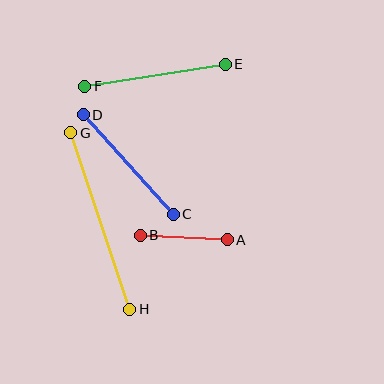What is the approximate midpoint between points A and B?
The midpoint is at approximately (184, 237) pixels.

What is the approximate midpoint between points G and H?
The midpoint is at approximately (100, 221) pixels.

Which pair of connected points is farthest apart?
Points G and H are farthest apart.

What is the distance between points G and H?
The distance is approximately 186 pixels.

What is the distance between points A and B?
The distance is approximately 87 pixels.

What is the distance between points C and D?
The distance is approximately 135 pixels.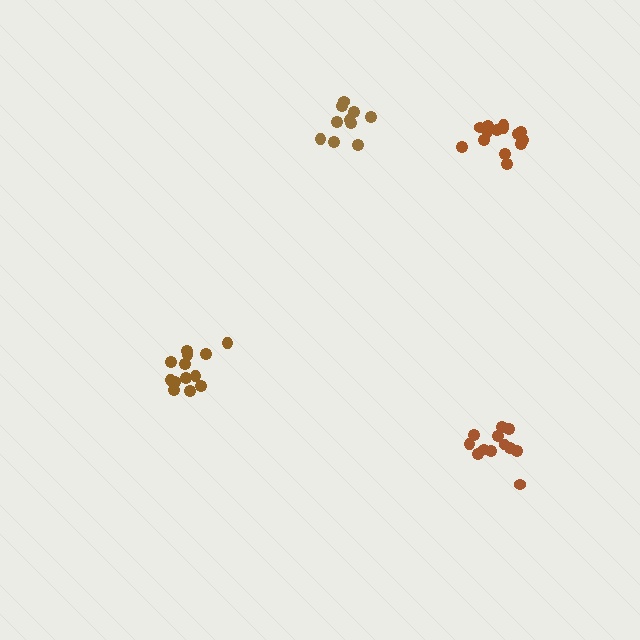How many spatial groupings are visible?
There are 4 spatial groupings.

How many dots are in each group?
Group 1: 10 dots, Group 2: 12 dots, Group 3: 13 dots, Group 4: 14 dots (49 total).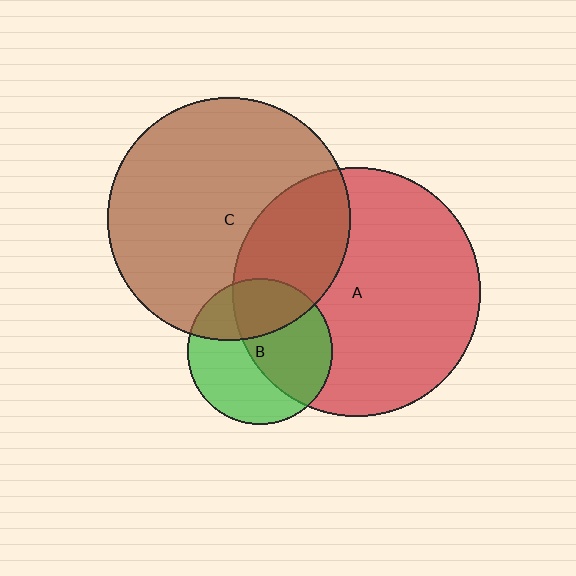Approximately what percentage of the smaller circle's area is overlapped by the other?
Approximately 30%.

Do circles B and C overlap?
Yes.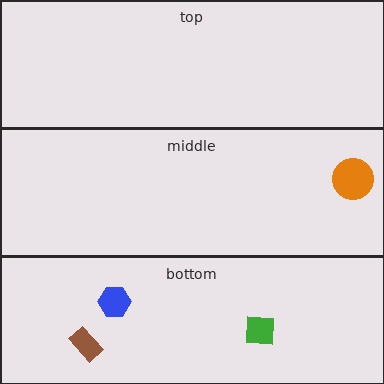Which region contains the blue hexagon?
The bottom region.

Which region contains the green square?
The bottom region.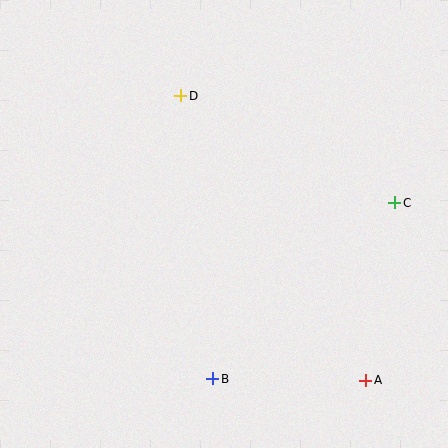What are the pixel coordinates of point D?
Point D is at (181, 96).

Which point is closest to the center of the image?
Point D at (181, 96) is closest to the center.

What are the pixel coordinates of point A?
Point A is at (366, 380).